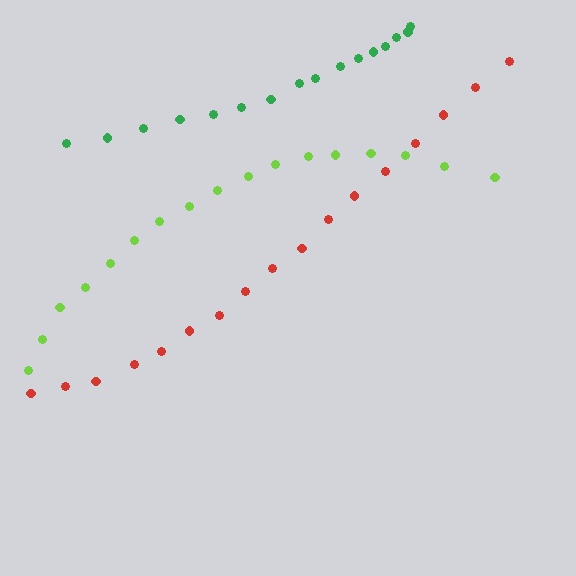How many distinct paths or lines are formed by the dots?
There are 3 distinct paths.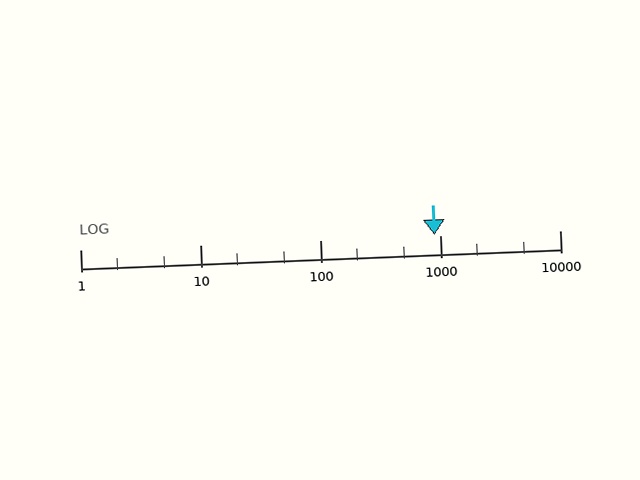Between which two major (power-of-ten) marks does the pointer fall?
The pointer is between 100 and 1000.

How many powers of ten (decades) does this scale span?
The scale spans 4 decades, from 1 to 10000.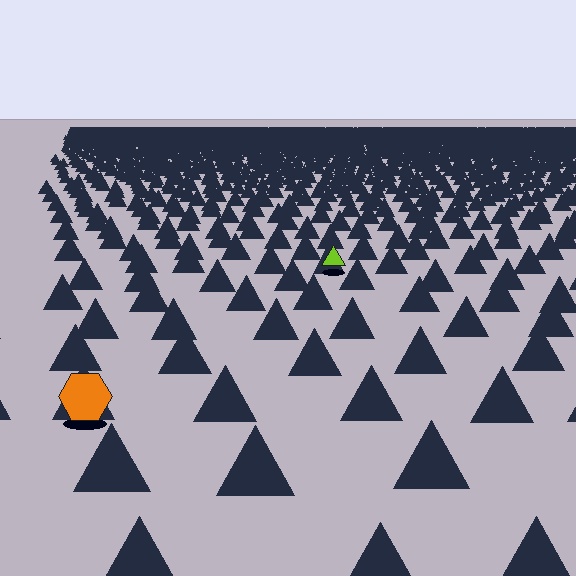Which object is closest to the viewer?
The orange hexagon is closest. The texture marks near it are larger and more spread out.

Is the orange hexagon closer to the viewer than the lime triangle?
Yes. The orange hexagon is closer — you can tell from the texture gradient: the ground texture is coarser near it.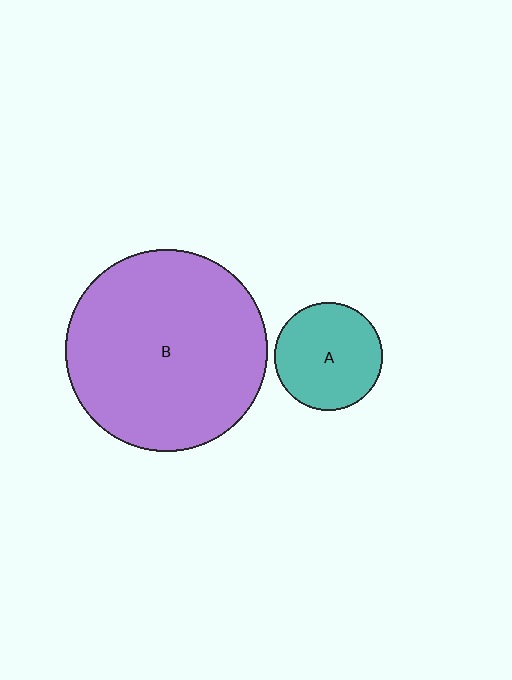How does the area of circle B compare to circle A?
Approximately 3.5 times.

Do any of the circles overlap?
No, none of the circles overlap.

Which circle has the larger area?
Circle B (purple).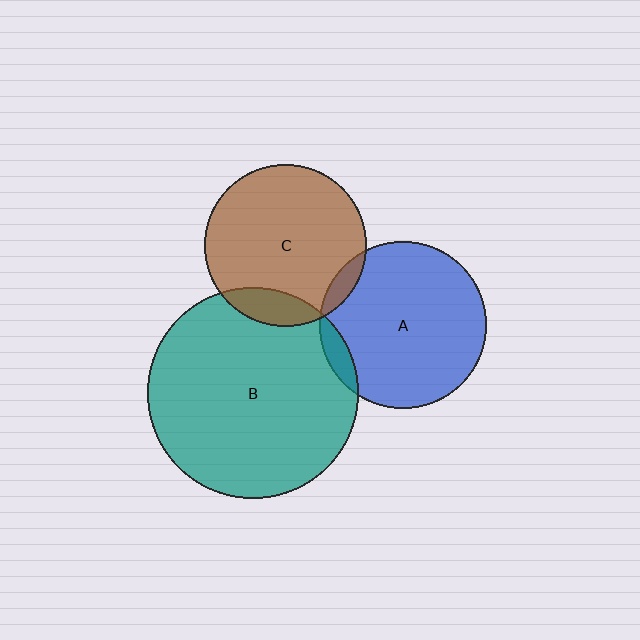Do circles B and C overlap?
Yes.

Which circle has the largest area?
Circle B (teal).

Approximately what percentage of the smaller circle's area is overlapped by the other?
Approximately 15%.